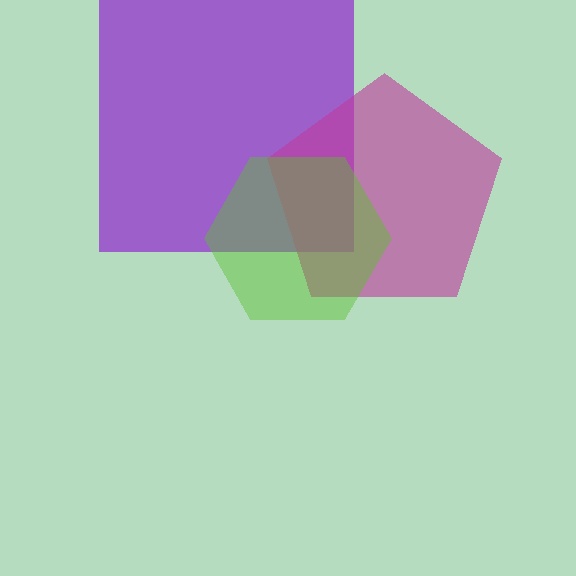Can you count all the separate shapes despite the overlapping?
Yes, there are 3 separate shapes.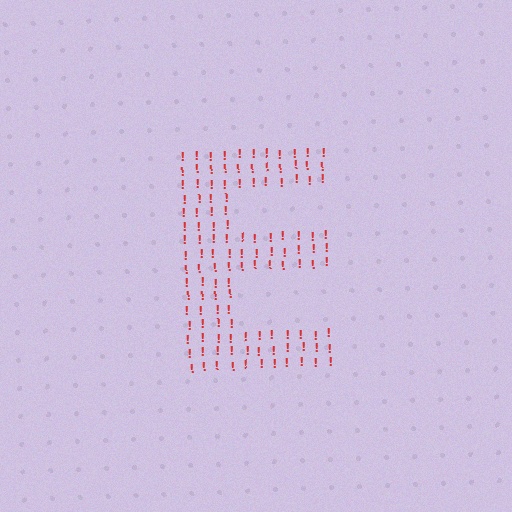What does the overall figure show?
The overall figure shows the letter E.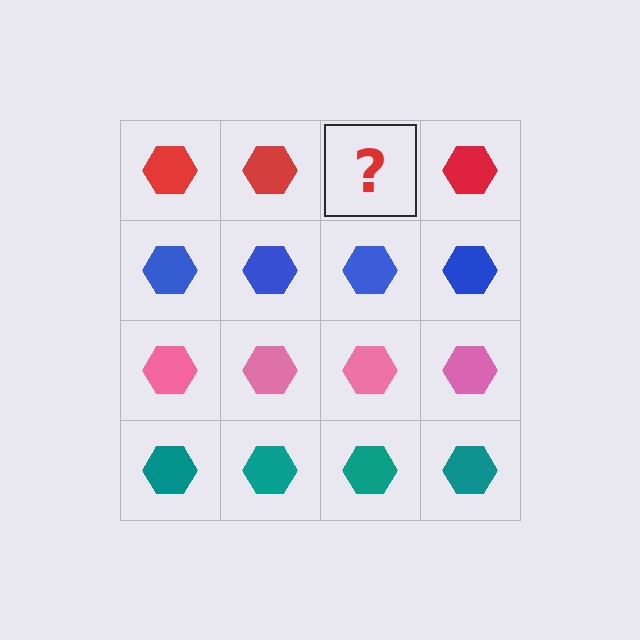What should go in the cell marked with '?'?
The missing cell should contain a red hexagon.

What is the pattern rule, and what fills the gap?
The rule is that each row has a consistent color. The gap should be filled with a red hexagon.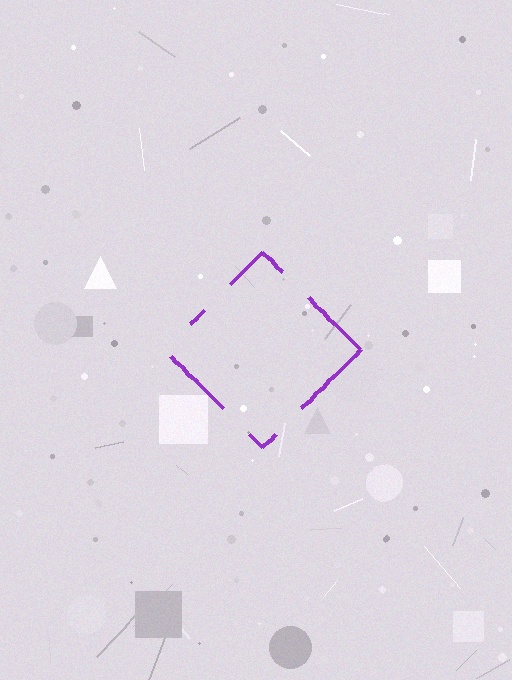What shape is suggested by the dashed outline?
The dashed outline suggests a diamond.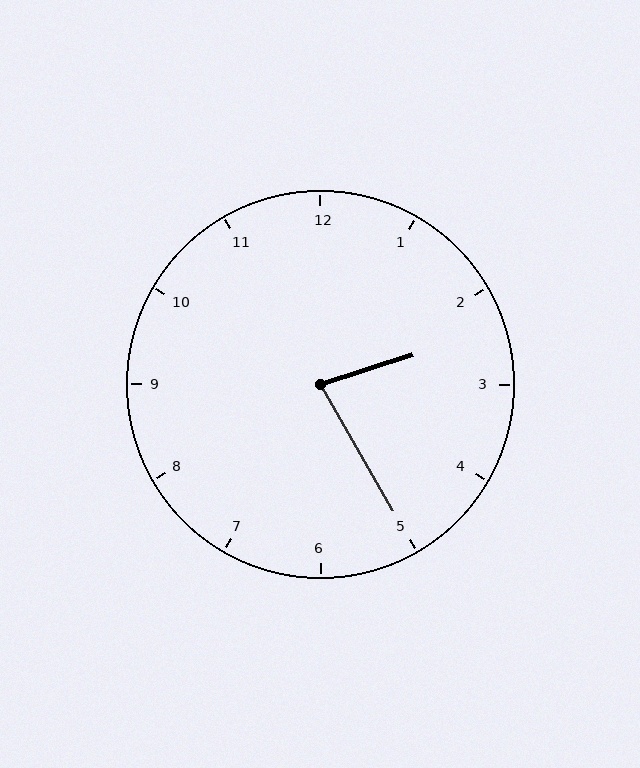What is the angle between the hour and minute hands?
Approximately 78 degrees.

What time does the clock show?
2:25.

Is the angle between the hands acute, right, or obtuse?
It is acute.